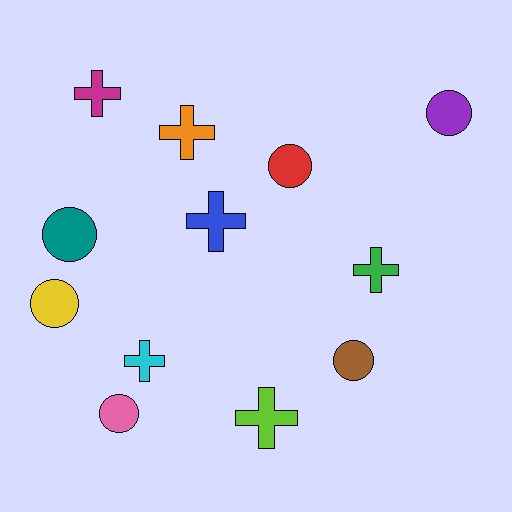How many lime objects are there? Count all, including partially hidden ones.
There is 1 lime object.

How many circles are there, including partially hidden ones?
There are 6 circles.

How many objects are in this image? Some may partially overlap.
There are 12 objects.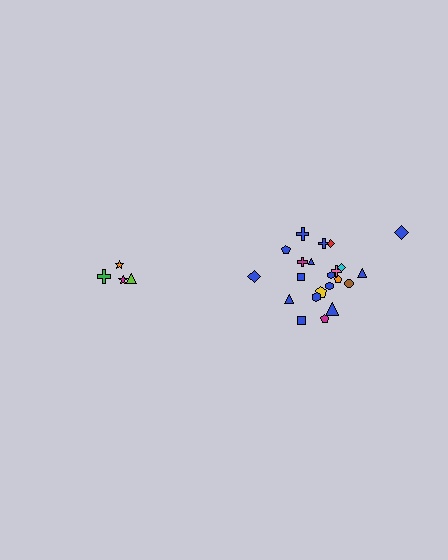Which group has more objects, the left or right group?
The right group.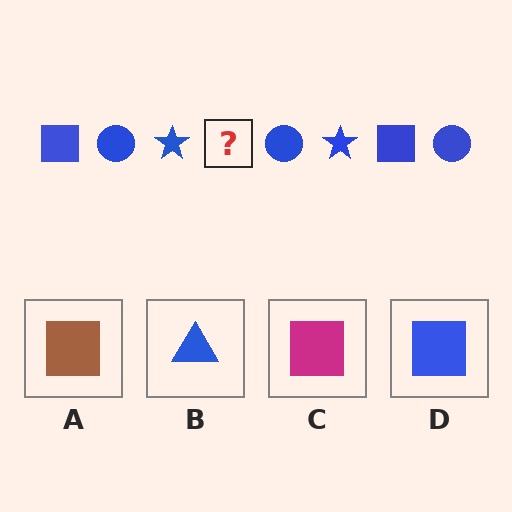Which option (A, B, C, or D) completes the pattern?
D.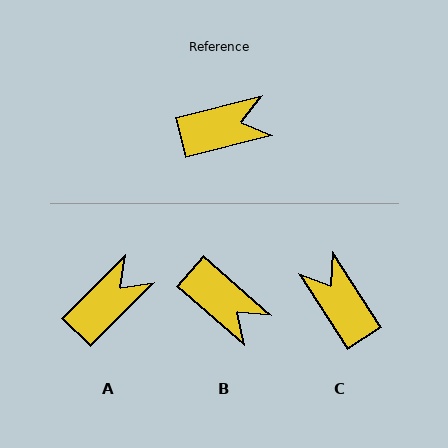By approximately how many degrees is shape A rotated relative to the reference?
Approximately 31 degrees counter-clockwise.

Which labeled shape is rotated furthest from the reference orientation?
C, about 108 degrees away.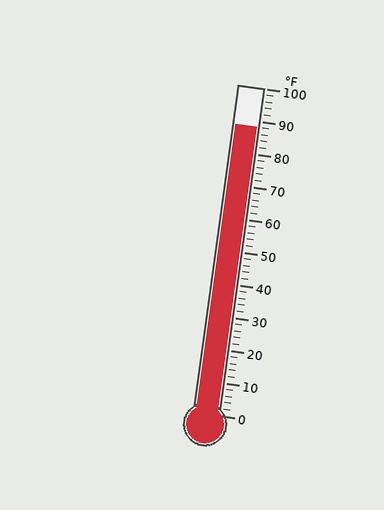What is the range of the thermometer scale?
The thermometer scale ranges from 0°F to 100°F.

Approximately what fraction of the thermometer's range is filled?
The thermometer is filled to approximately 90% of its range.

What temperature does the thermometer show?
The thermometer shows approximately 88°F.